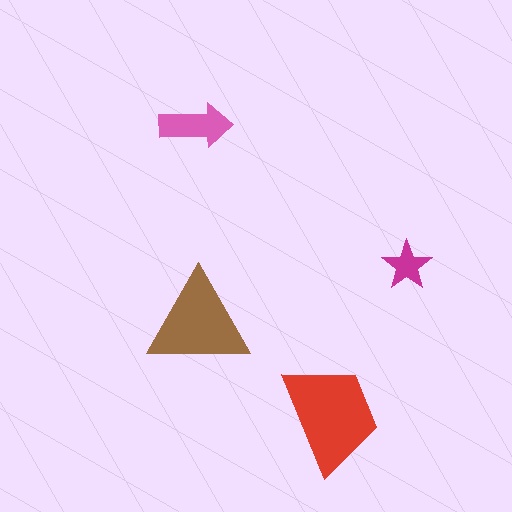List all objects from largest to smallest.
The red trapezoid, the brown triangle, the pink arrow, the magenta star.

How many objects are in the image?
There are 4 objects in the image.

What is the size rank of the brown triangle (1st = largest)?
2nd.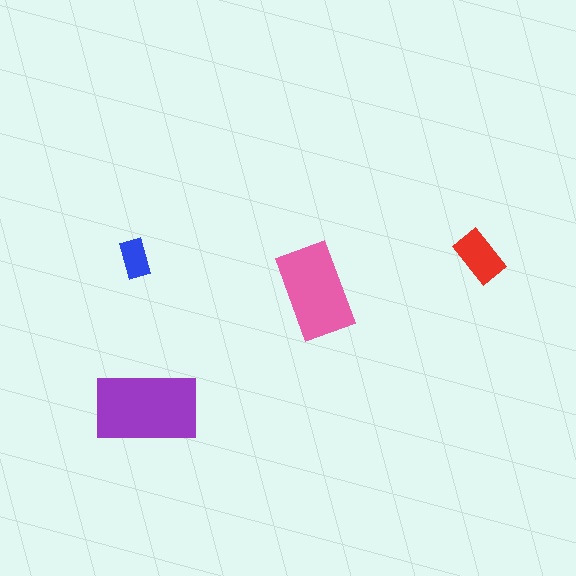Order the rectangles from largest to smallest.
the purple one, the pink one, the red one, the blue one.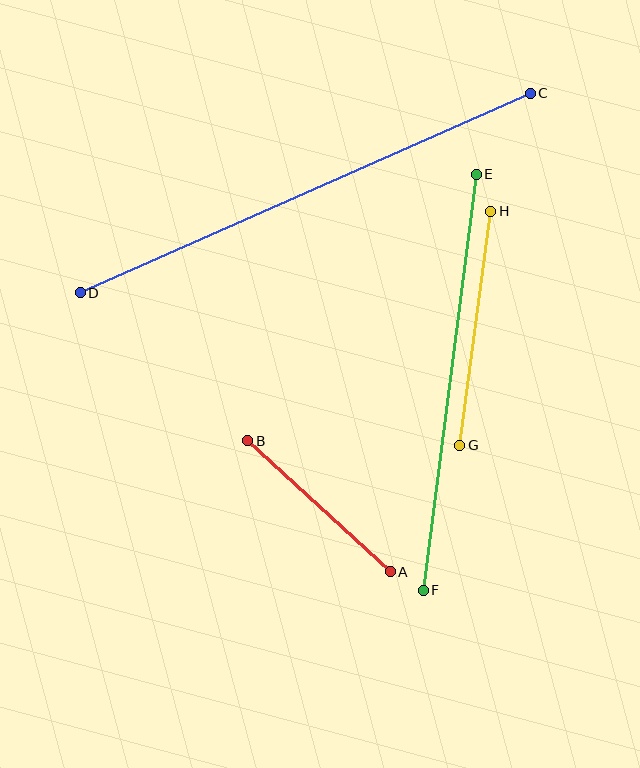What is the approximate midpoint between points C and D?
The midpoint is at approximately (305, 193) pixels.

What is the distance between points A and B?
The distance is approximately 194 pixels.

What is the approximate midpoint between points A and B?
The midpoint is at approximately (319, 506) pixels.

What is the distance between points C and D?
The distance is approximately 492 pixels.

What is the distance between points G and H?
The distance is approximately 236 pixels.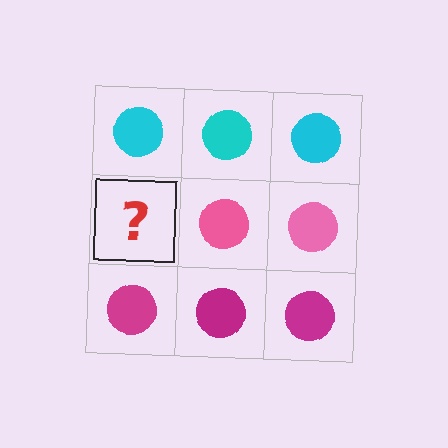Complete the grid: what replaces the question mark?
The question mark should be replaced with a pink circle.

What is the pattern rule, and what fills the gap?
The rule is that each row has a consistent color. The gap should be filled with a pink circle.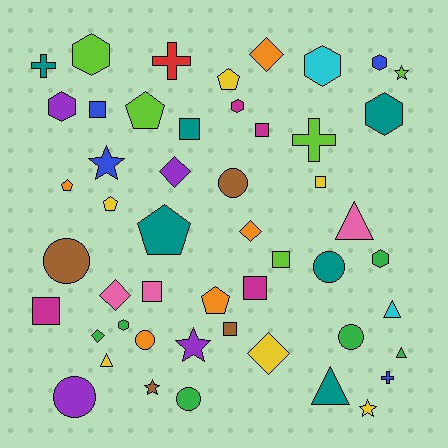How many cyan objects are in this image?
There are 2 cyan objects.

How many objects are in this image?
There are 50 objects.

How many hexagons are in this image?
There are 8 hexagons.